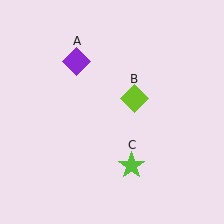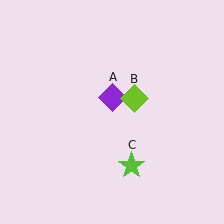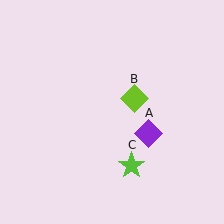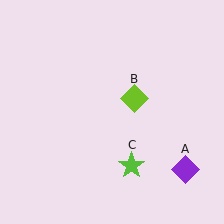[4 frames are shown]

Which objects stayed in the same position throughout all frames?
Lime diamond (object B) and lime star (object C) remained stationary.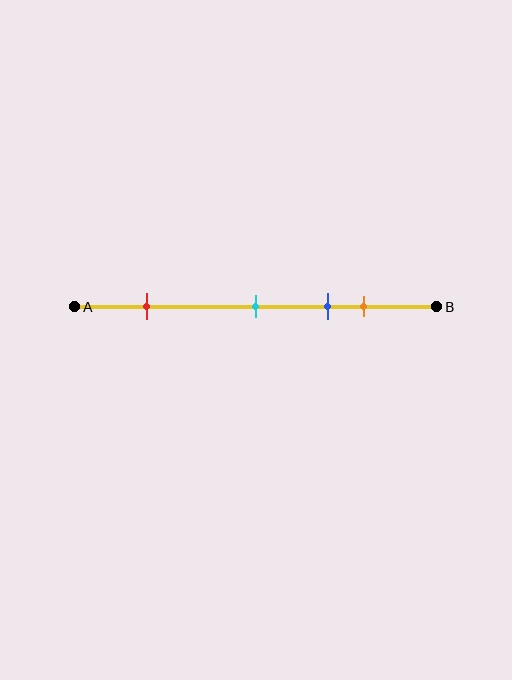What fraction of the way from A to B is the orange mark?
The orange mark is approximately 80% (0.8) of the way from A to B.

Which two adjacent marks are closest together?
The blue and orange marks are the closest adjacent pair.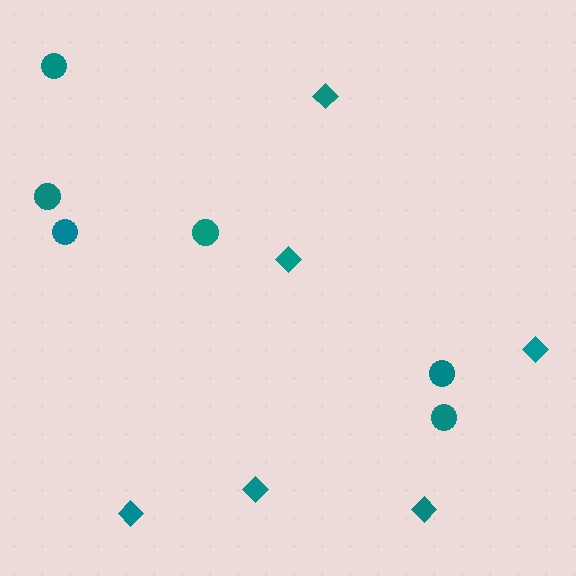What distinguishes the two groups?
There are 2 groups: one group of diamonds (6) and one group of circles (6).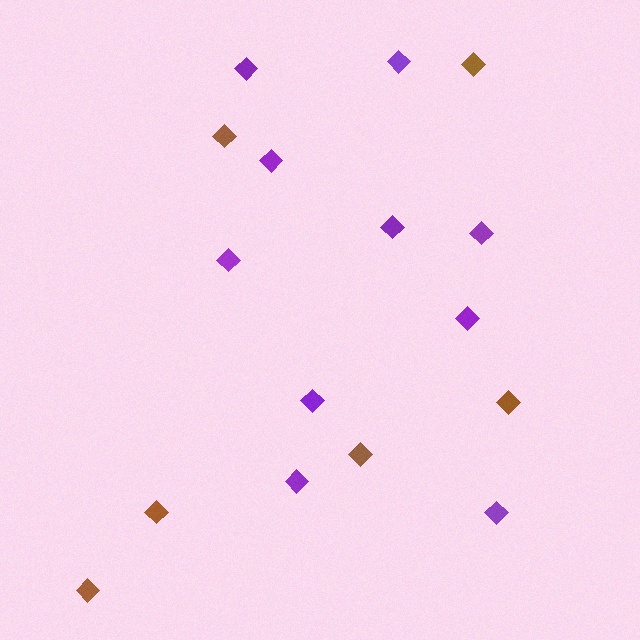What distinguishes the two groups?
There are 2 groups: one group of brown diamonds (6) and one group of purple diamonds (10).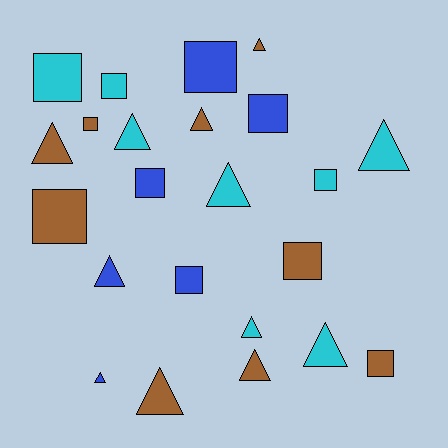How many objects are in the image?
There are 23 objects.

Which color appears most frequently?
Brown, with 9 objects.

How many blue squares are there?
There are 4 blue squares.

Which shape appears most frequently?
Triangle, with 12 objects.